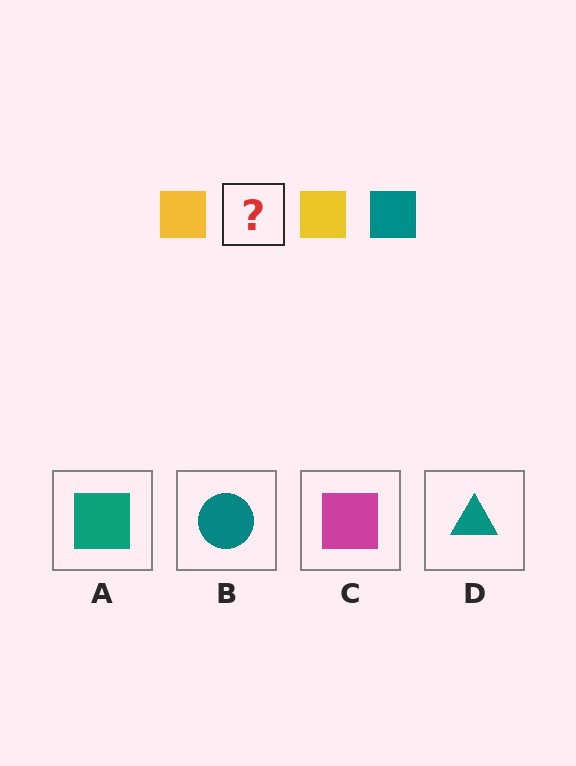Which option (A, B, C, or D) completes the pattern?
A.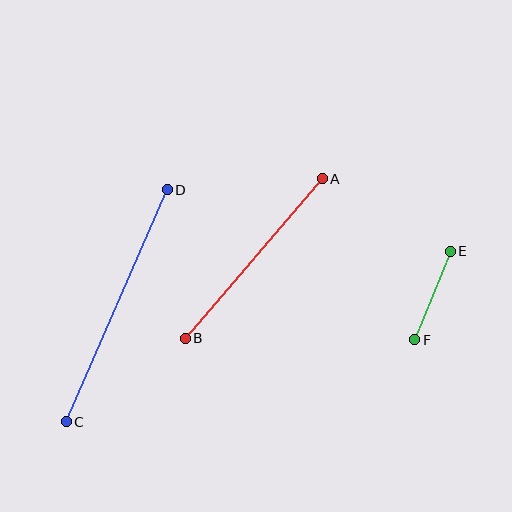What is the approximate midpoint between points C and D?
The midpoint is at approximately (117, 306) pixels.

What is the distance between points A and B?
The distance is approximately 210 pixels.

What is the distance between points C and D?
The distance is approximately 253 pixels.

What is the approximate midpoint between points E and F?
The midpoint is at approximately (433, 295) pixels.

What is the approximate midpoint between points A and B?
The midpoint is at approximately (254, 259) pixels.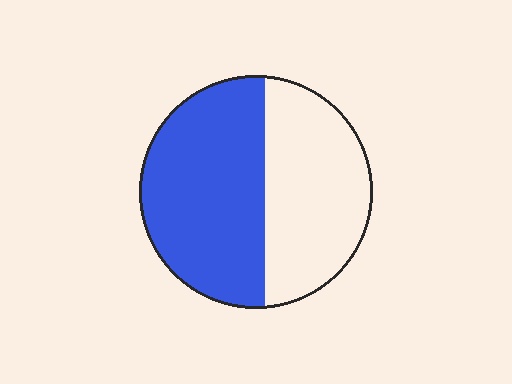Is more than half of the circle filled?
Yes.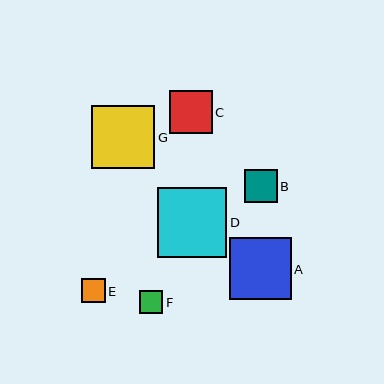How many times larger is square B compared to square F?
Square B is approximately 1.4 times the size of square F.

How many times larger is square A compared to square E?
Square A is approximately 2.6 times the size of square E.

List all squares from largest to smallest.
From largest to smallest: D, G, A, C, B, E, F.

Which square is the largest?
Square D is the largest with a size of approximately 70 pixels.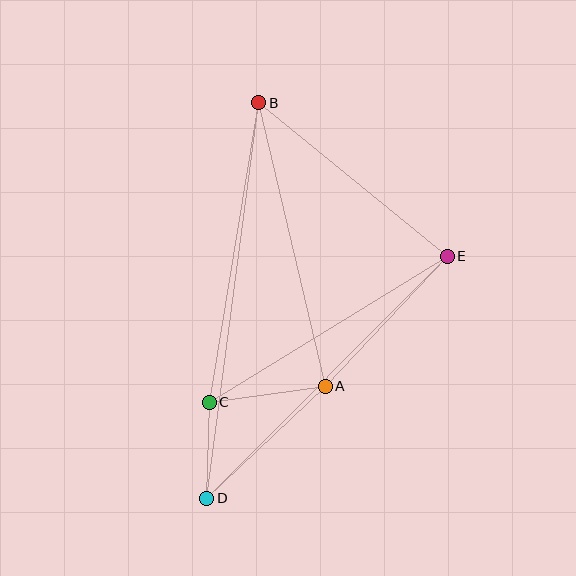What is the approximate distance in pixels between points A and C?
The distance between A and C is approximately 117 pixels.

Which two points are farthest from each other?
Points B and D are farthest from each other.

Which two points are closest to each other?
Points C and D are closest to each other.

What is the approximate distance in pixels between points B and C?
The distance between B and C is approximately 303 pixels.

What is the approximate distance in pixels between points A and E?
The distance between A and E is approximately 178 pixels.